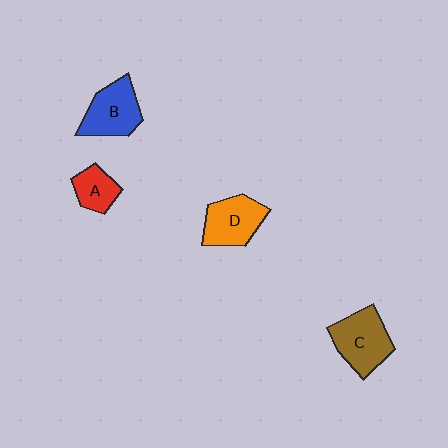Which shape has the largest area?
Shape C (brown).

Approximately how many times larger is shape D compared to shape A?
Approximately 1.6 times.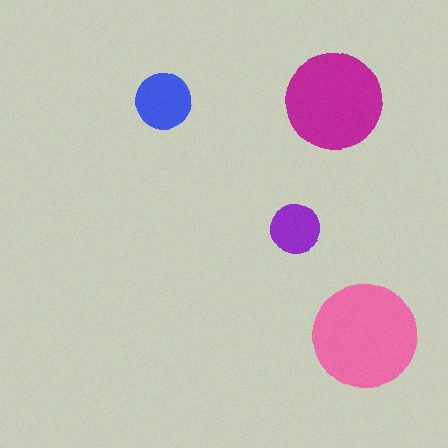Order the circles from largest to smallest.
the pink one, the magenta one, the blue one, the purple one.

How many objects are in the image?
There are 4 objects in the image.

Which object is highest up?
The blue circle is topmost.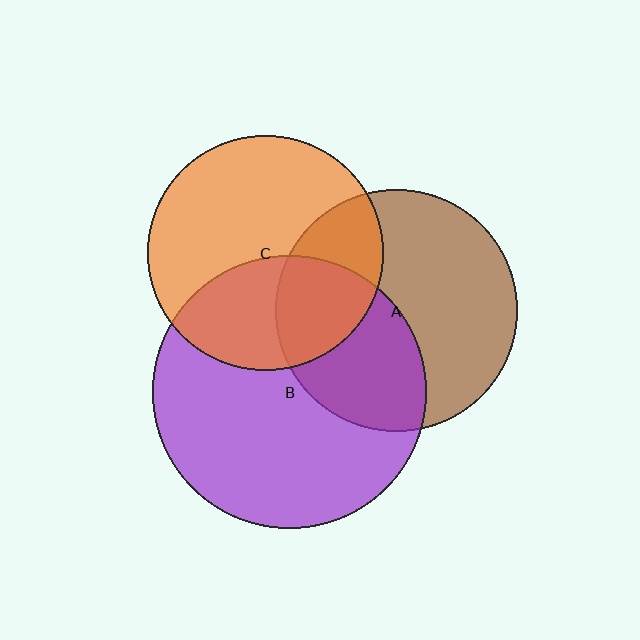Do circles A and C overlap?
Yes.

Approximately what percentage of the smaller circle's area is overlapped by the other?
Approximately 30%.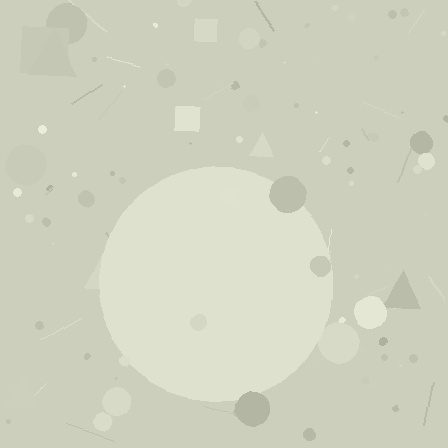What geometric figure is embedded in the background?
A circle is embedded in the background.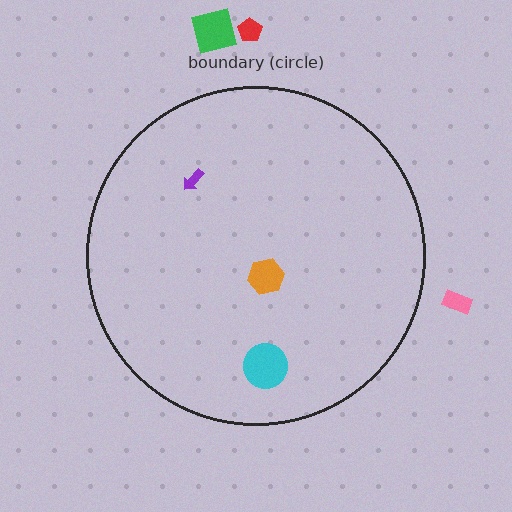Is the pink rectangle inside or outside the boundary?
Outside.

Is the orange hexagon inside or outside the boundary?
Inside.